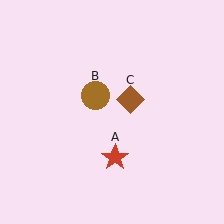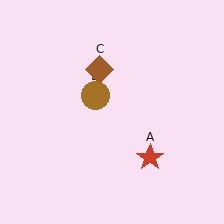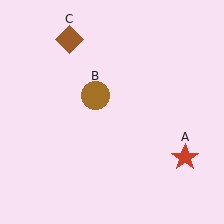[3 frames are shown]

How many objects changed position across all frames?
2 objects changed position: red star (object A), brown diamond (object C).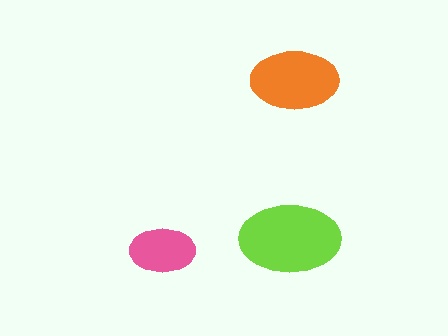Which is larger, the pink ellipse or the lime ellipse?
The lime one.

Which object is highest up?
The orange ellipse is topmost.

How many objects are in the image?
There are 3 objects in the image.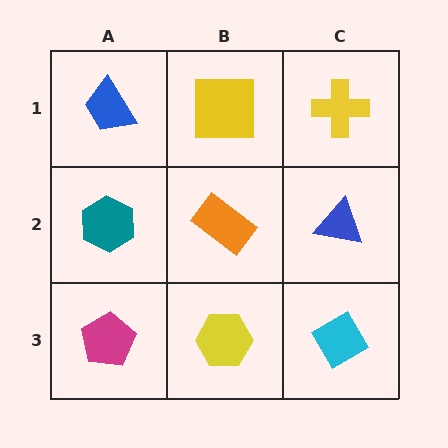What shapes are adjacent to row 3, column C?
A blue triangle (row 2, column C), a yellow hexagon (row 3, column B).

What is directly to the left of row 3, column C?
A yellow hexagon.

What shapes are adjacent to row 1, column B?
An orange rectangle (row 2, column B), a blue trapezoid (row 1, column A), a yellow cross (row 1, column C).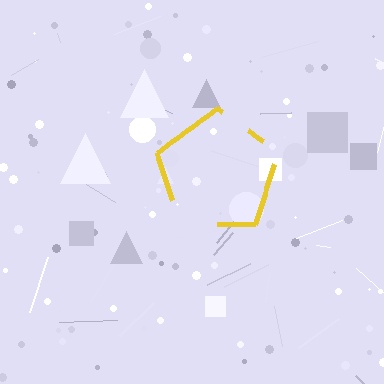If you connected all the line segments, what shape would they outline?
They would outline a pentagon.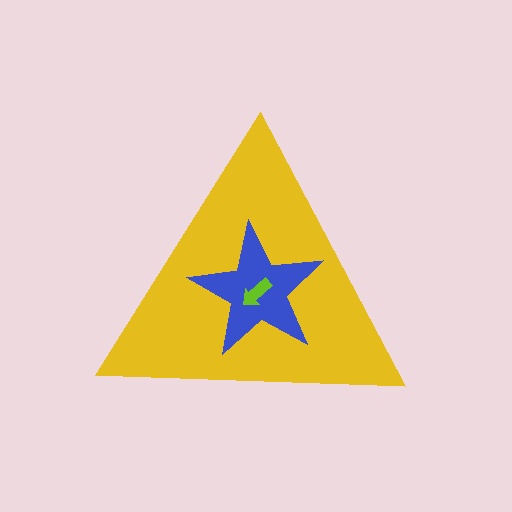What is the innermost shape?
The lime arrow.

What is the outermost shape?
The yellow triangle.